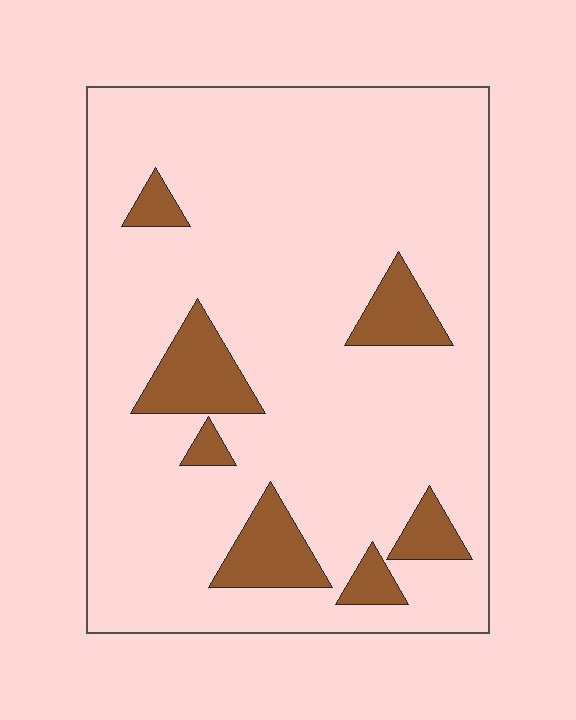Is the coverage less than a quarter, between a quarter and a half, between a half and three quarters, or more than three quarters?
Less than a quarter.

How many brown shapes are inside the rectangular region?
7.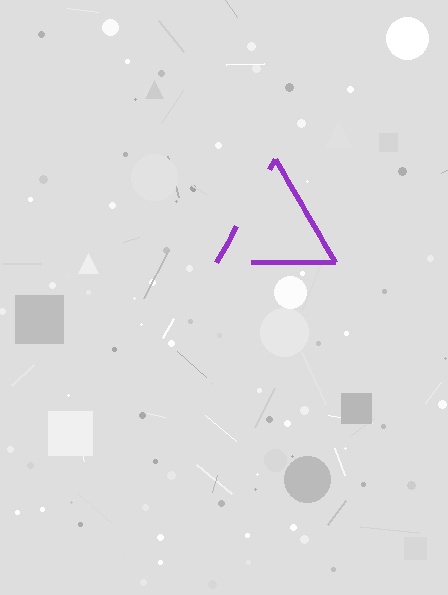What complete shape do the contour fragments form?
The contour fragments form a triangle.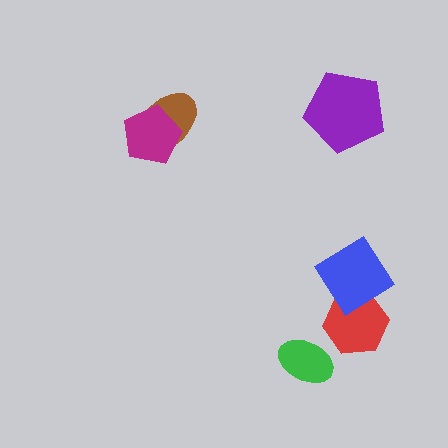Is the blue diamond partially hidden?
No, no other shape covers it.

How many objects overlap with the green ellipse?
0 objects overlap with the green ellipse.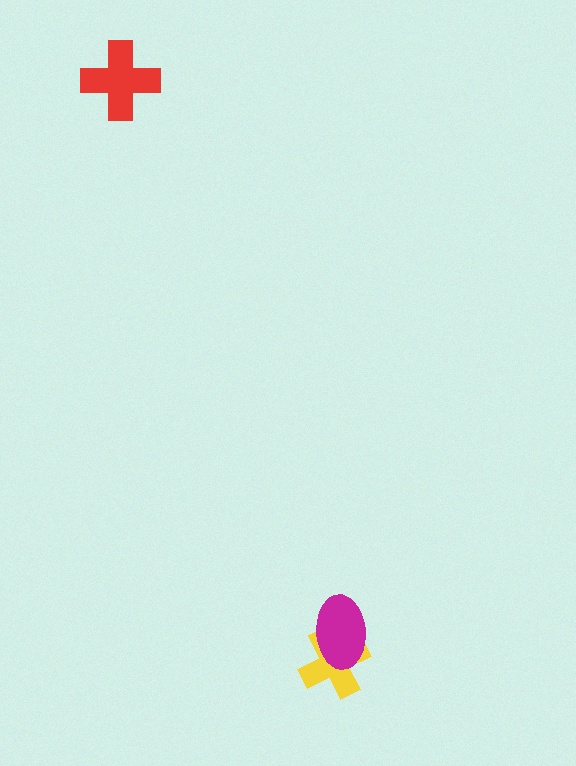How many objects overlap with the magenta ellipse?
1 object overlaps with the magenta ellipse.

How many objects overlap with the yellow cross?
1 object overlaps with the yellow cross.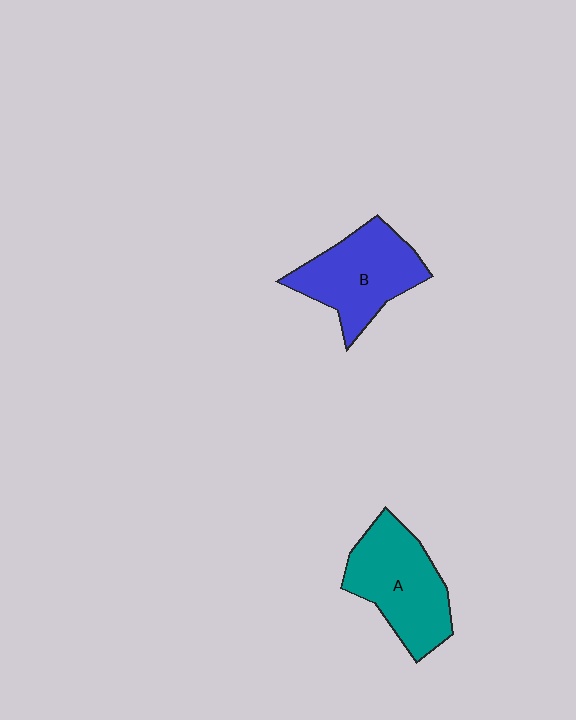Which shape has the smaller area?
Shape B (blue).